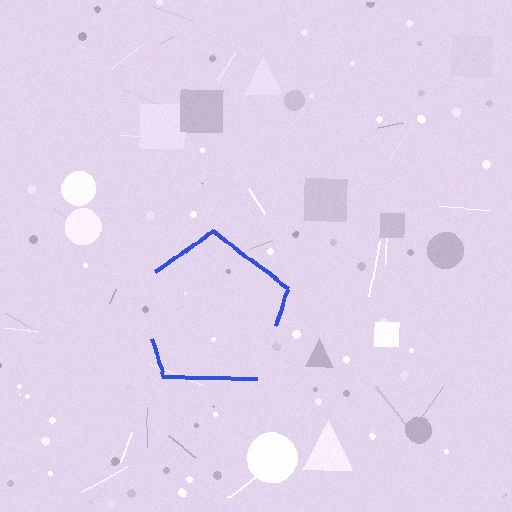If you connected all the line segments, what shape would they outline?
They would outline a pentagon.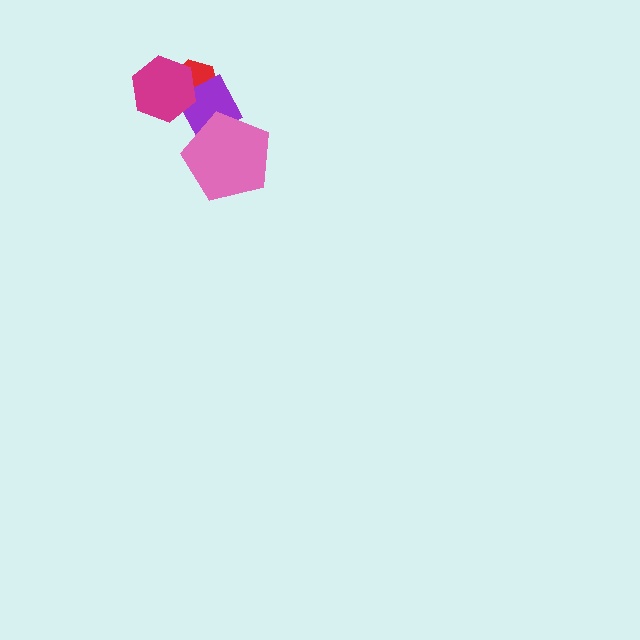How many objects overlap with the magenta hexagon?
2 objects overlap with the magenta hexagon.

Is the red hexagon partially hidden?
Yes, it is partially covered by another shape.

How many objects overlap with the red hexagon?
2 objects overlap with the red hexagon.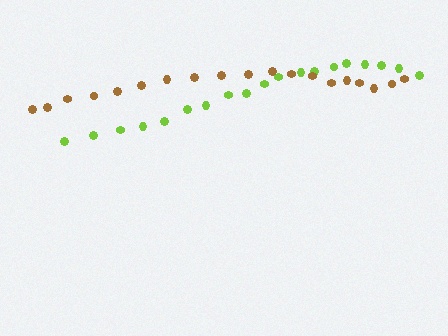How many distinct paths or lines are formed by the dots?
There are 2 distinct paths.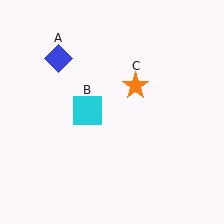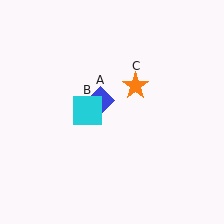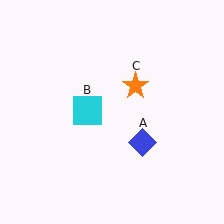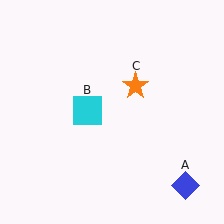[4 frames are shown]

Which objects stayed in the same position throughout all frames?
Cyan square (object B) and orange star (object C) remained stationary.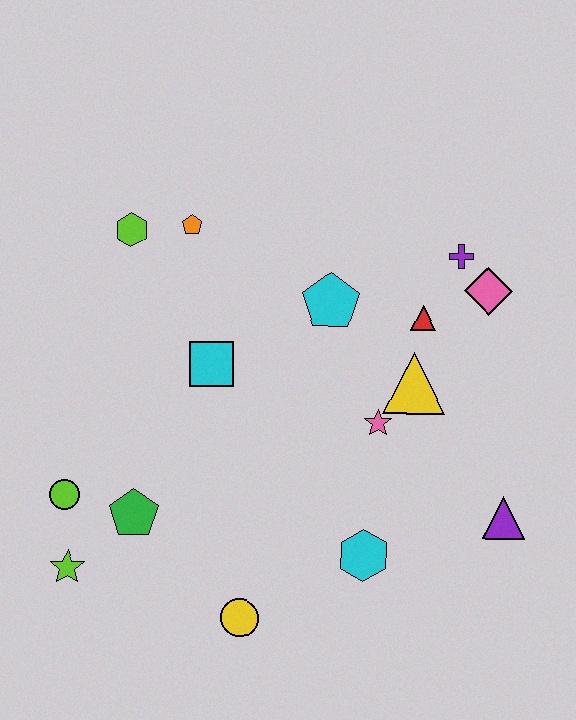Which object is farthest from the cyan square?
The purple triangle is farthest from the cyan square.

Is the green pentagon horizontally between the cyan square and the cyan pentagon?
No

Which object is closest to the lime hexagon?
The orange pentagon is closest to the lime hexagon.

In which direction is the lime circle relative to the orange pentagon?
The lime circle is below the orange pentagon.